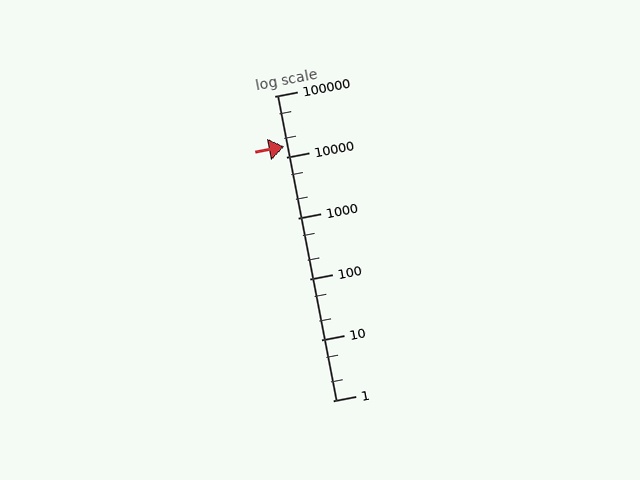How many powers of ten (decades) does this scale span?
The scale spans 5 decades, from 1 to 100000.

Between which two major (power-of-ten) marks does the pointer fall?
The pointer is between 10000 and 100000.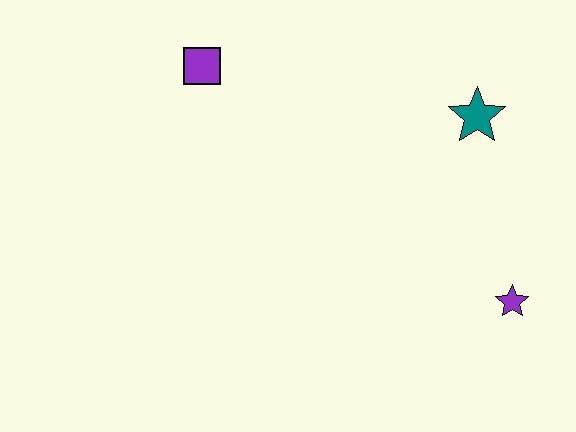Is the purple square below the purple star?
No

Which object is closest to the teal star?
The purple star is closest to the teal star.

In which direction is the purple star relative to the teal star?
The purple star is below the teal star.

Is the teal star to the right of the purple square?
Yes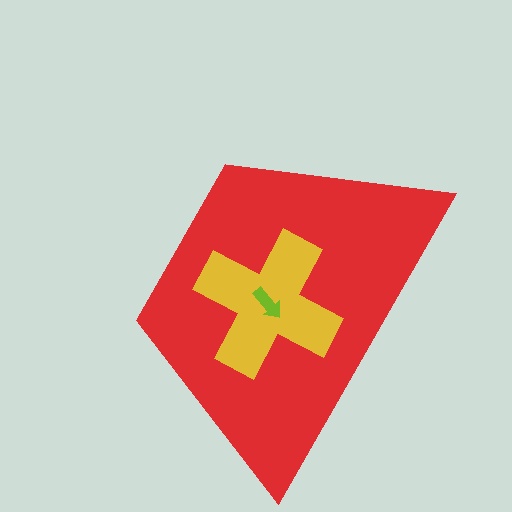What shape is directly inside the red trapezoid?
The yellow cross.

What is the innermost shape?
The lime arrow.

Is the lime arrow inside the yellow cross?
Yes.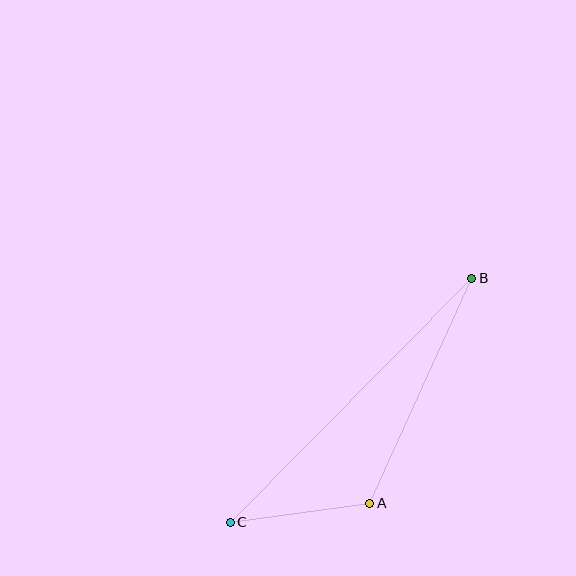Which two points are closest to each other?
Points A and C are closest to each other.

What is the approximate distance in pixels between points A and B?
The distance between A and B is approximately 247 pixels.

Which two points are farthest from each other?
Points B and C are farthest from each other.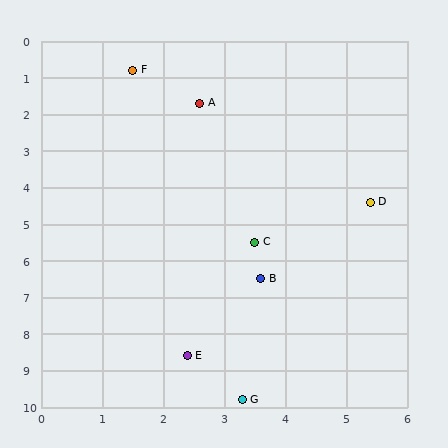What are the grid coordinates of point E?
Point E is at approximately (2.4, 8.6).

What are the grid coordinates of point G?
Point G is at approximately (3.3, 9.8).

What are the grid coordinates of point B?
Point B is at approximately (3.6, 6.5).